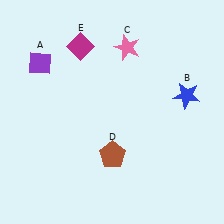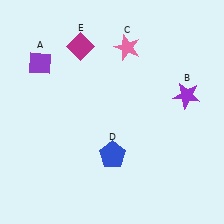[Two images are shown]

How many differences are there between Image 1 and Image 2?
There are 2 differences between the two images.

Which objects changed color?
B changed from blue to purple. D changed from brown to blue.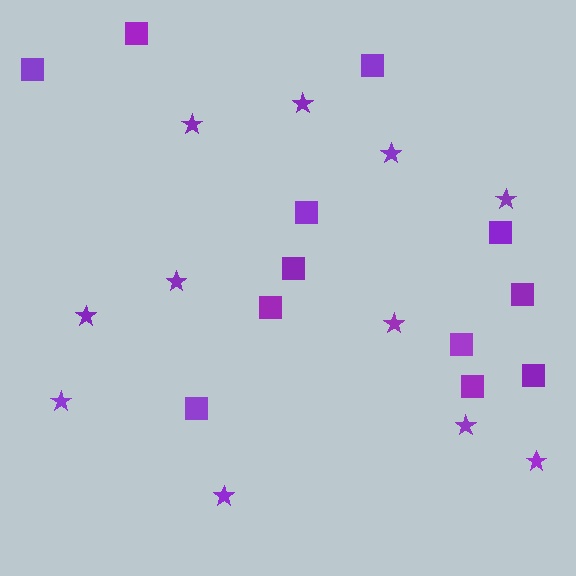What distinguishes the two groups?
There are 2 groups: one group of squares (12) and one group of stars (11).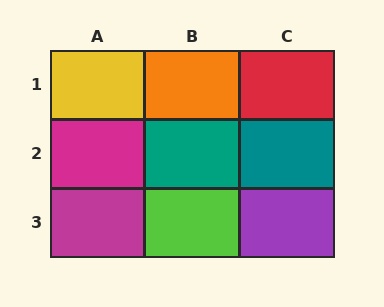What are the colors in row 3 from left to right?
Magenta, lime, purple.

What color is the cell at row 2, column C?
Teal.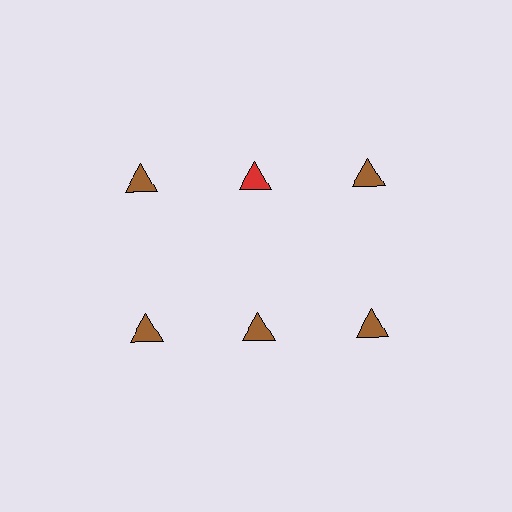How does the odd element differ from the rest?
It has a different color: red instead of brown.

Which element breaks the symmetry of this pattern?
The red triangle in the top row, second from left column breaks the symmetry. All other shapes are brown triangles.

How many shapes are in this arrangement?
There are 6 shapes arranged in a grid pattern.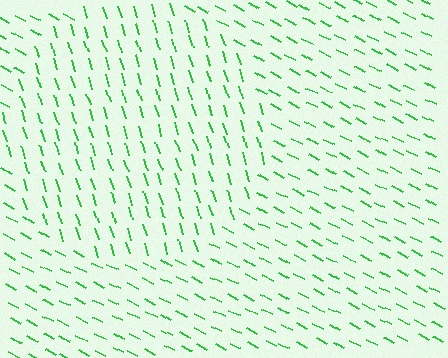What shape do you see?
I see a circle.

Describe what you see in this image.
The image is filled with small green line segments. A circle region in the image has lines oriented differently from the surrounding lines, creating a visible texture boundary.